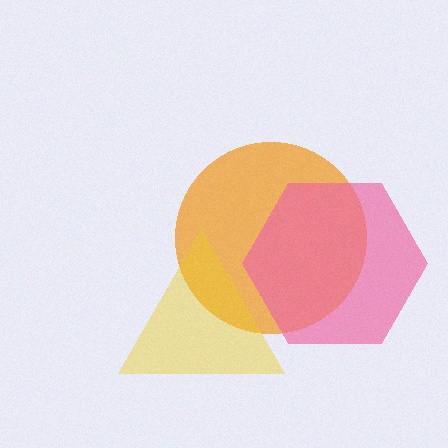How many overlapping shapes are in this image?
There are 3 overlapping shapes in the image.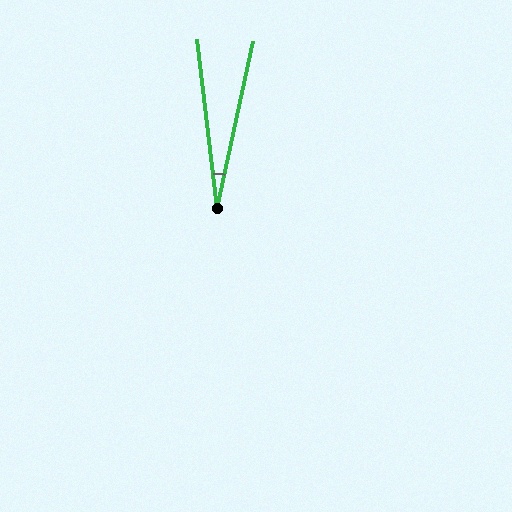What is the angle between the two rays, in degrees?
Approximately 19 degrees.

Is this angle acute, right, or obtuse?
It is acute.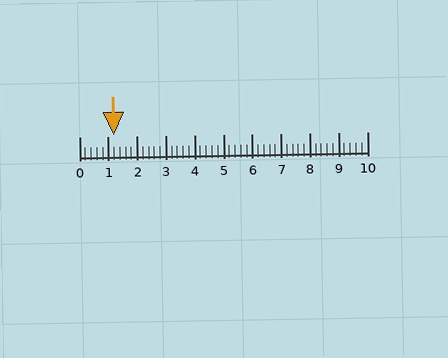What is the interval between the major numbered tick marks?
The major tick marks are spaced 1 units apart.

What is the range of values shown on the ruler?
The ruler shows values from 0 to 10.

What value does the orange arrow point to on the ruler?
The orange arrow points to approximately 1.2.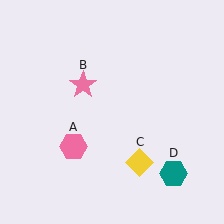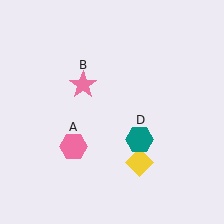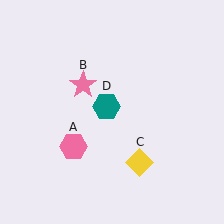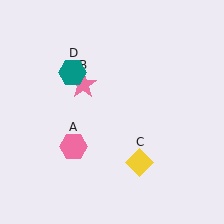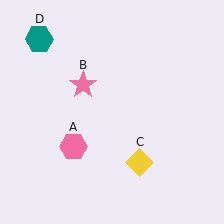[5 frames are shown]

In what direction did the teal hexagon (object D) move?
The teal hexagon (object D) moved up and to the left.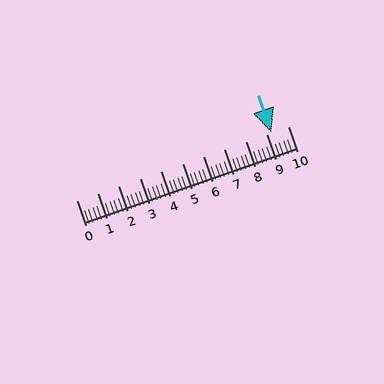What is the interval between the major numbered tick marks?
The major tick marks are spaced 1 units apart.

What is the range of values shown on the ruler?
The ruler shows values from 0 to 10.